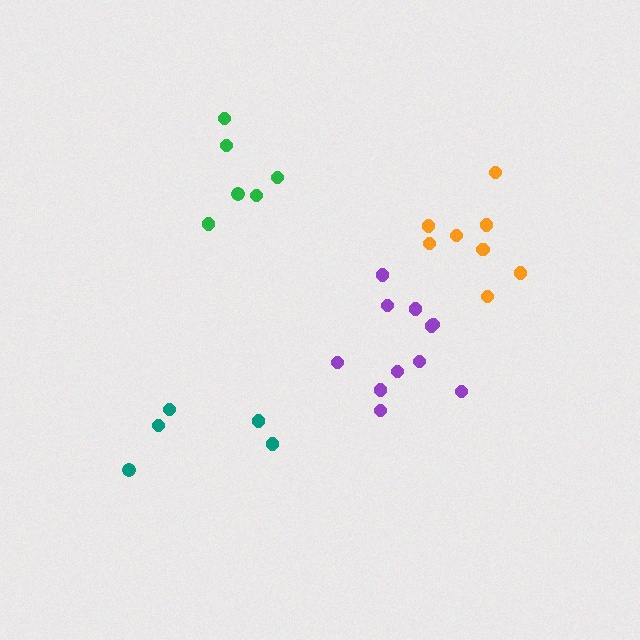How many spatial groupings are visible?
There are 4 spatial groupings.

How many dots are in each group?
Group 1: 6 dots, Group 2: 5 dots, Group 3: 8 dots, Group 4: 11 dots (30 total).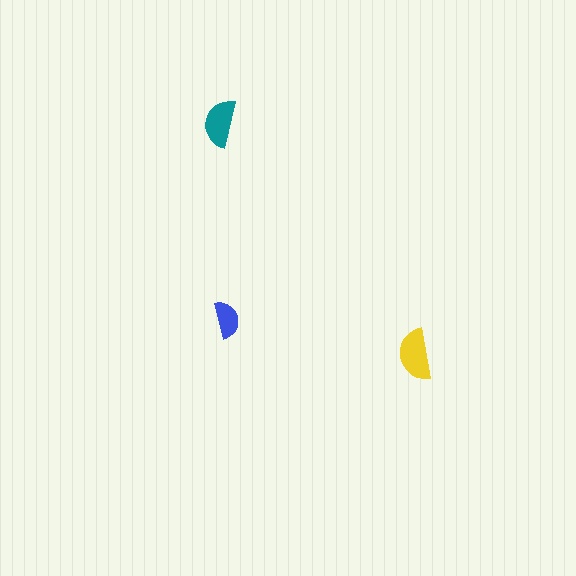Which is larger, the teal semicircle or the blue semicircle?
The teal one.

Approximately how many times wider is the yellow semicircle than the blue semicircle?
About 1.5 times wider.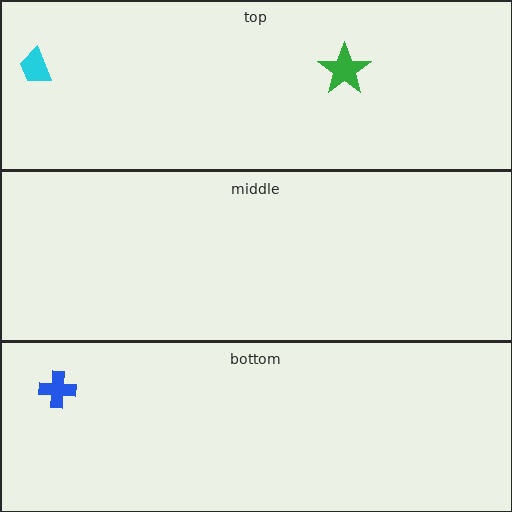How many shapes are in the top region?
2.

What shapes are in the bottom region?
The blue cross.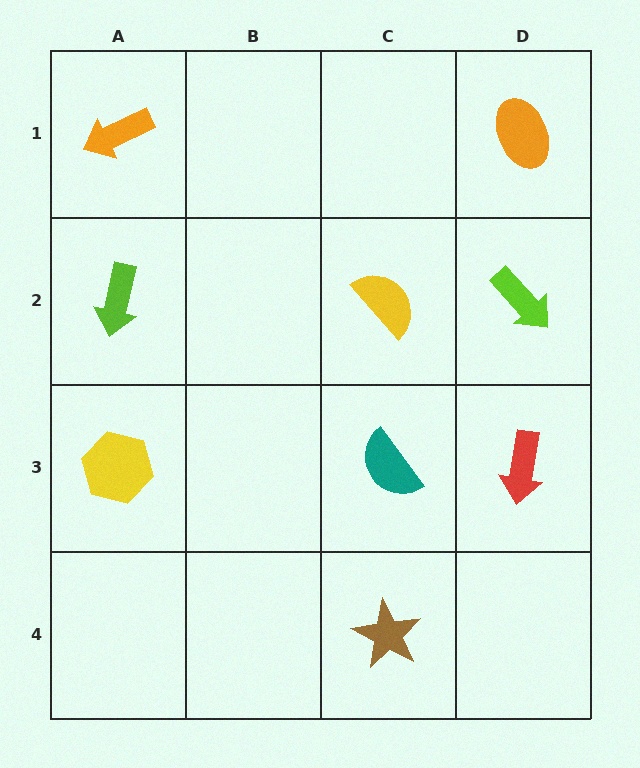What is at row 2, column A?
A lime arrow.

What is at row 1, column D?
An orange ellipse.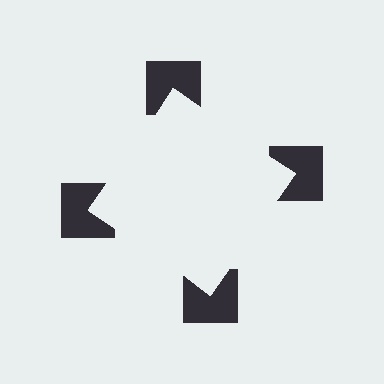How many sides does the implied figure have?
4 sides.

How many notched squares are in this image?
There are 4 — one at each vertex of the illusory square.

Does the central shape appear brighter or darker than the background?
It typically appears slightly brighter than the background, even though no actual brightness change is drawn.